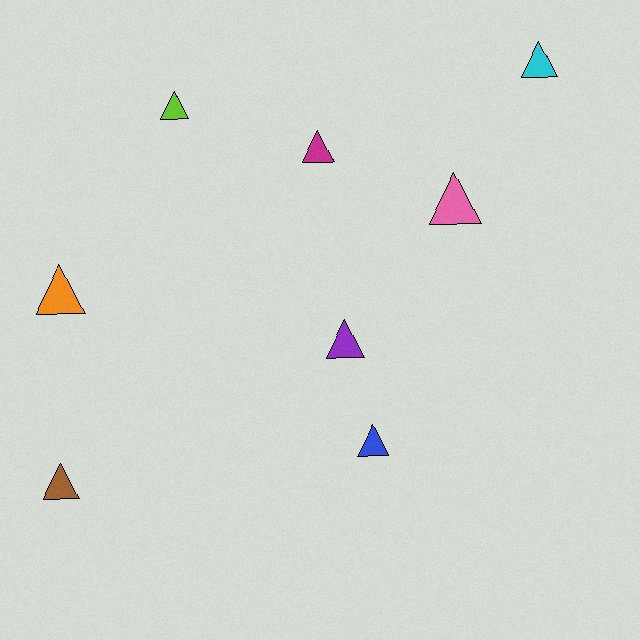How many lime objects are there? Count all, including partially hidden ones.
There is 1 lime object.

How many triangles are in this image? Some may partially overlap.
There are 8 triangles.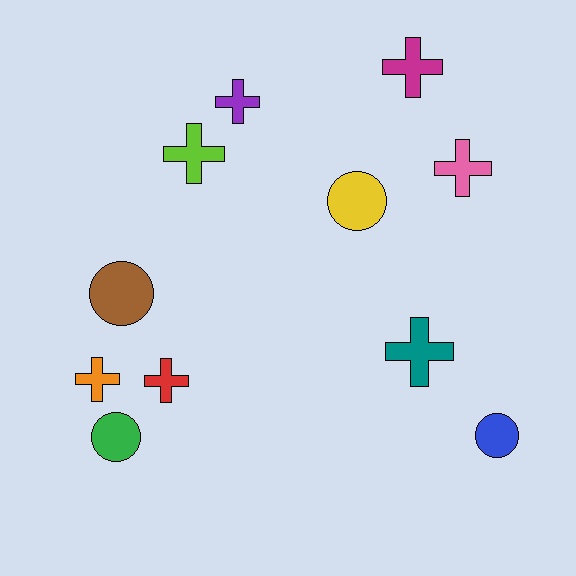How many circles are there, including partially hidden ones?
There are 4 circles.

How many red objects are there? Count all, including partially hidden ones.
There is 1 red object.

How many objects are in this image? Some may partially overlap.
There are 11 objects.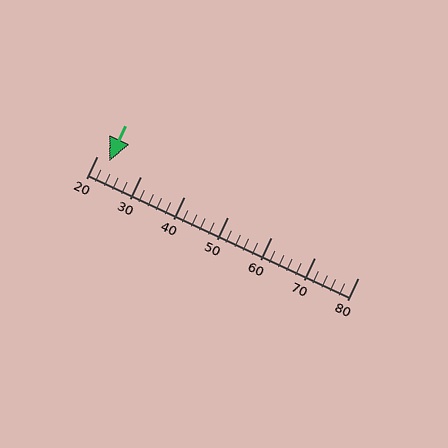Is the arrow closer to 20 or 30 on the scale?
The arrow is closer to 20.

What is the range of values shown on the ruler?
The ruler shows values from 20 to 80.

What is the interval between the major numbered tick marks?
The major tick marks are spaced 10 units apart.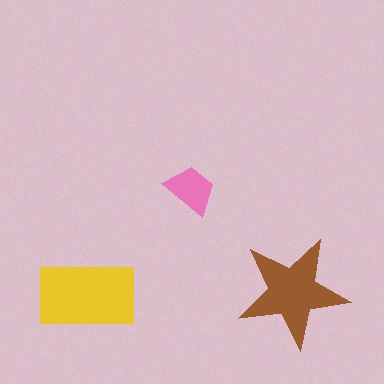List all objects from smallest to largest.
The pink trapezoid, the brown star, the yellow rectangle.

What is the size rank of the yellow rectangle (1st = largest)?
1st.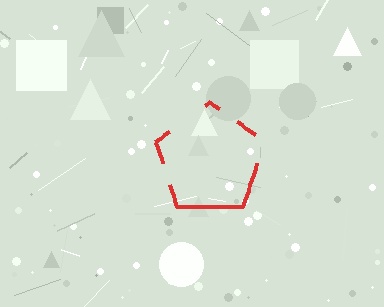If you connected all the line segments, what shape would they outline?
They would outline a pentagon.